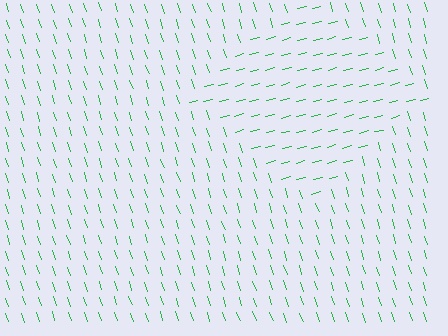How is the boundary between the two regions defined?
The boundary is defined purely by a change in line orientation (approximately 86 degrees difference). All lines are the same color and thickness.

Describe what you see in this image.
The image is filled with small green line segments. A diamond region in the image has lines oriented differently from the surrounding lines, creating a visible texture boundary.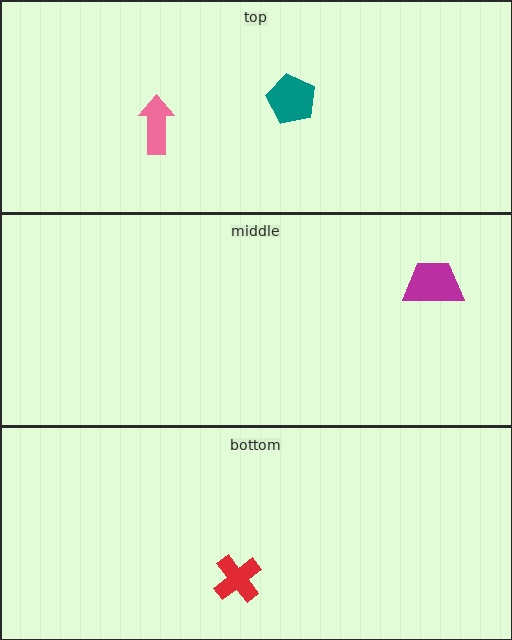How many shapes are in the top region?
2.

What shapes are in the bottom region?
The red cross.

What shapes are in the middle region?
The magenta trapezoid.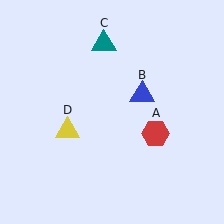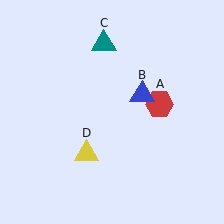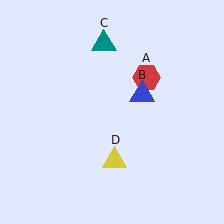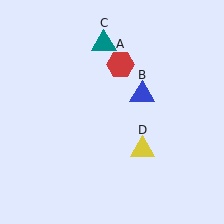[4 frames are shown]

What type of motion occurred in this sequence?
The red hexagon (object A), yellow triangle (object D) rotated counterclockwise around the center of the scene.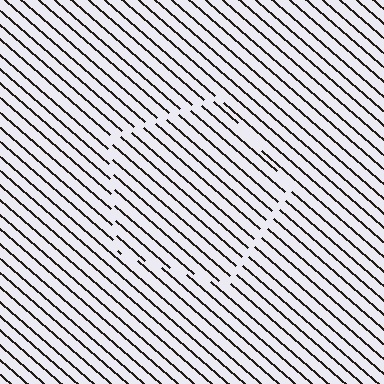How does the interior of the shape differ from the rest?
The interior of the shape contains the same grating, shifted by half a period — the contour is defined by the phase discontinuity where line-ends from the inner and outer gratings abut.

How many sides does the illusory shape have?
5 sides — the line-ends trace a pentagon.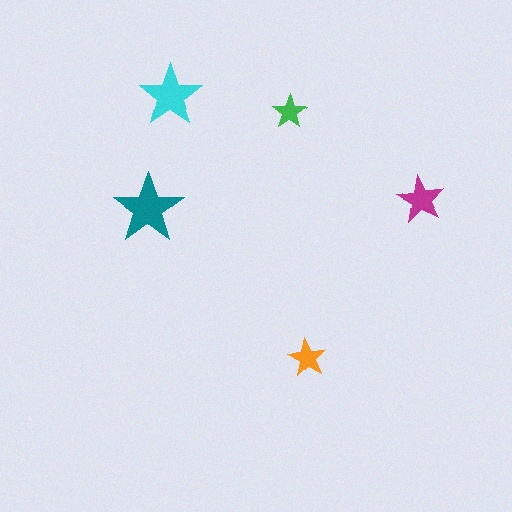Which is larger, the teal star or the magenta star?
The teal one.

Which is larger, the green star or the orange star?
The orange one.